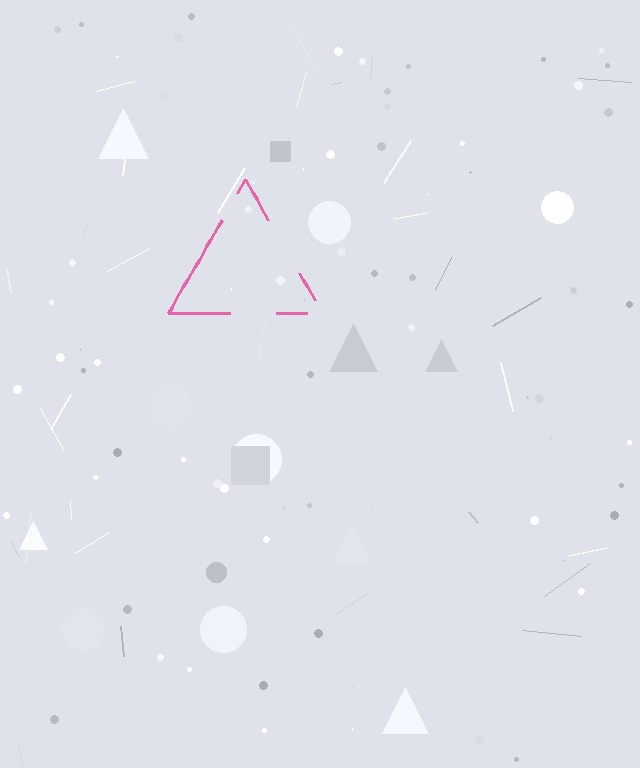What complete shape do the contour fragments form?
The contour fragments form a triangle.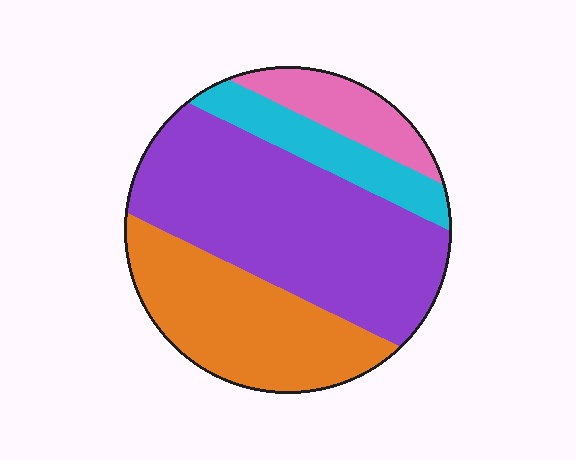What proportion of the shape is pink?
Pink takes up about one tenth (1/10) of the shape.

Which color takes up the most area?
Purple, at roughly 50%.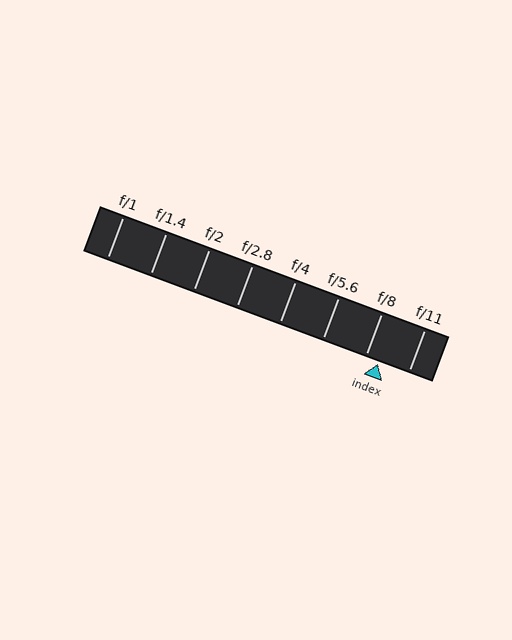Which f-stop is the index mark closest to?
The index mark is closest to f/8.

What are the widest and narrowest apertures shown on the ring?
The widest aperture shown is f/1 and the narrowest is f/11.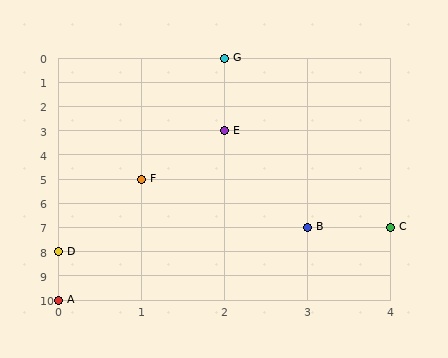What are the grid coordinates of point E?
Point E is at grid coordinates (2, 3).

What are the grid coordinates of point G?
Point G is at grid coordinates (2, 0).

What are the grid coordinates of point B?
Point B is at grid coordinates (3, 7).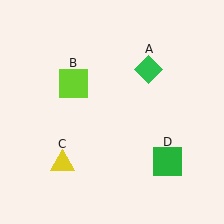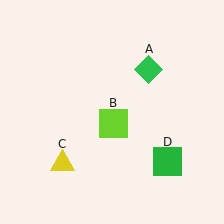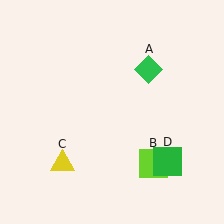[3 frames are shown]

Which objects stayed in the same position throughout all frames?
Green diamond (object A) and yellow triangle (object C) and green square (object D) remained stationary.